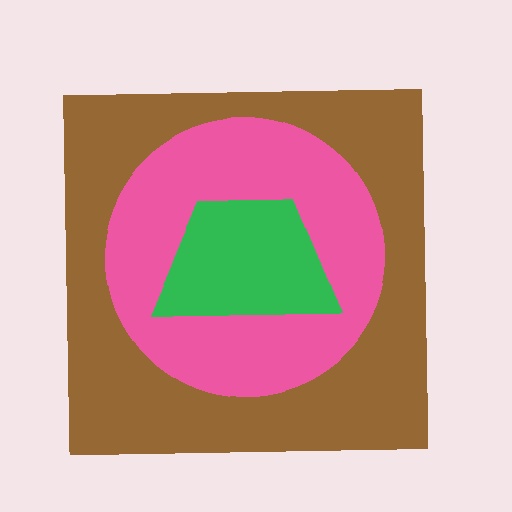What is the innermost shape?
The green trapezoid.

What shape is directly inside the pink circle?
The green trapezoid.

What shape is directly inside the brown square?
The pink circle.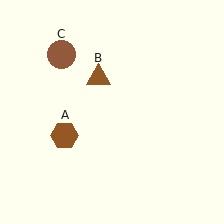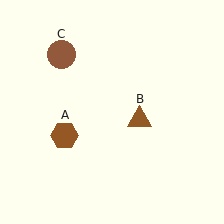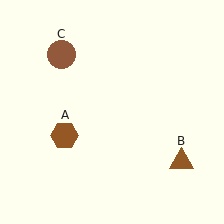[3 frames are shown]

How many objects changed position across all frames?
1 object changed position: brown triangle (object B).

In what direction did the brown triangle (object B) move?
The brown triangle (object B) moved down and to the right.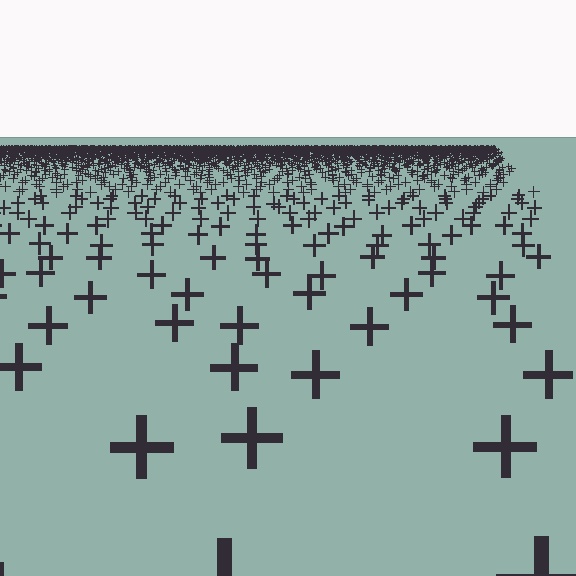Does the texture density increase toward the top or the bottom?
Density increases toward the top.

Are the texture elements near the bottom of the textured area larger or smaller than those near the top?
Larger. Near the bottom, elements are closer to the viewer and appear at a bigger on-screen size.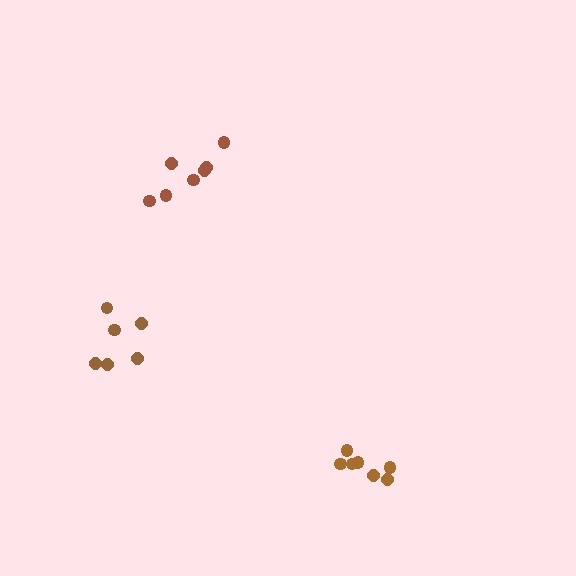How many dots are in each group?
Group 1: 7 dots, Group 2: 6 dots, Group 3: 7 dots (20 total).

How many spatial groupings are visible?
There are 3 spatial groupings.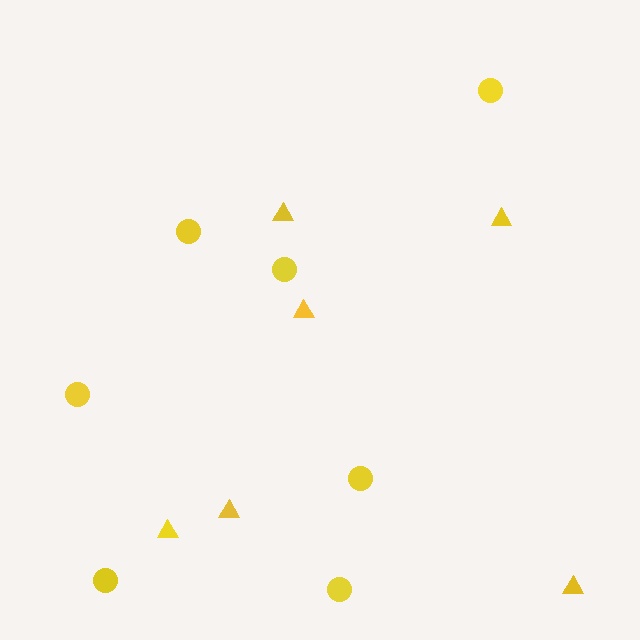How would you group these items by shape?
There are 2 groups: one group of triangles (6) and one group of circles (7).